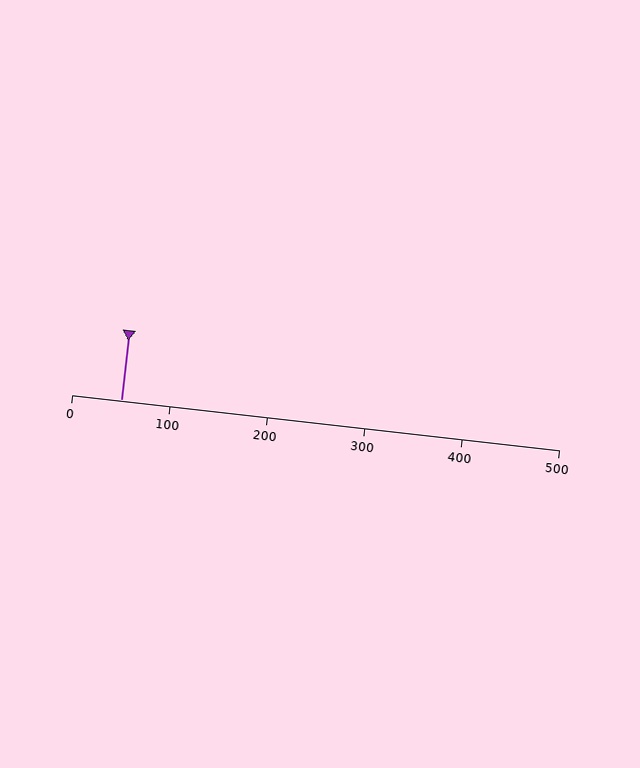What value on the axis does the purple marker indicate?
The marker indicates approximately 50.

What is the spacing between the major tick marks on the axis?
The major ticks are spaced 100 apart.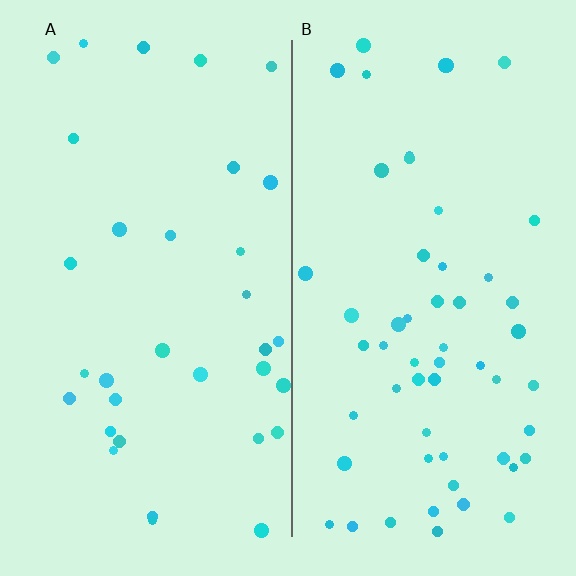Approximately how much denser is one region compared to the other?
Approximately 1.7× — region B over region A.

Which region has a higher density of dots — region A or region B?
B (the right).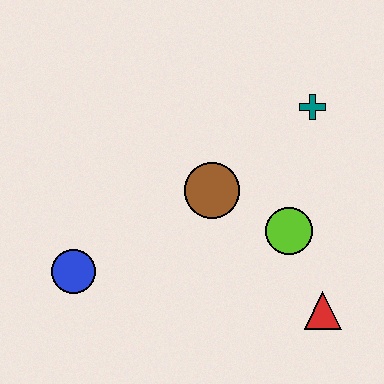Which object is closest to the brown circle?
The lime circle is closest to the brown circle.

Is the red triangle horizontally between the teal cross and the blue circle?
No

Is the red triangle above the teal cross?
No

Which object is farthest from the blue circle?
The teal cross is farthest from the blue circle.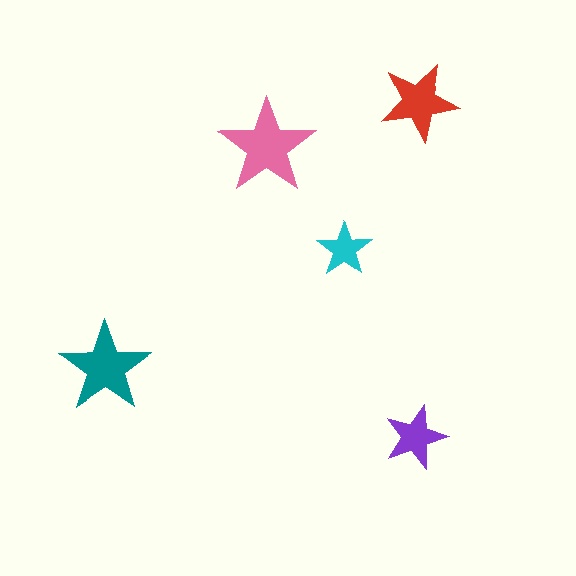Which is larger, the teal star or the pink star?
The pink one.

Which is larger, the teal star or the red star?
The teal one.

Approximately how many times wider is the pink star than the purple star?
About 1.5 times wider.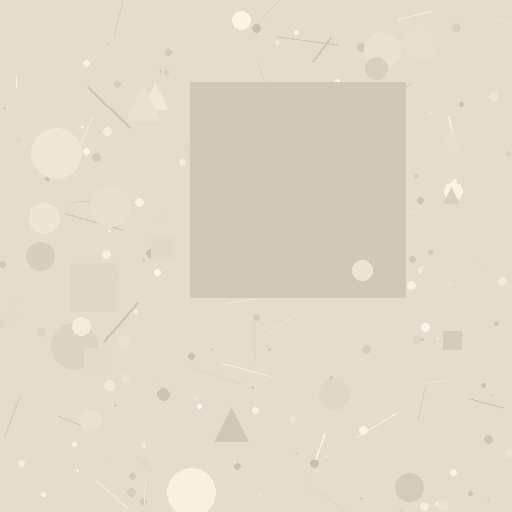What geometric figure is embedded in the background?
A square is embedded in the background.